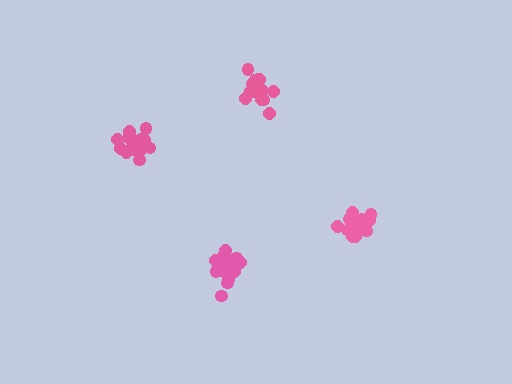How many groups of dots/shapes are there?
There are 4 groups.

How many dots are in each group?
Group 1: 20 dots, Group 2: 16 dots, Group 3: 17 dots, Group 4: 20 dots (73 total).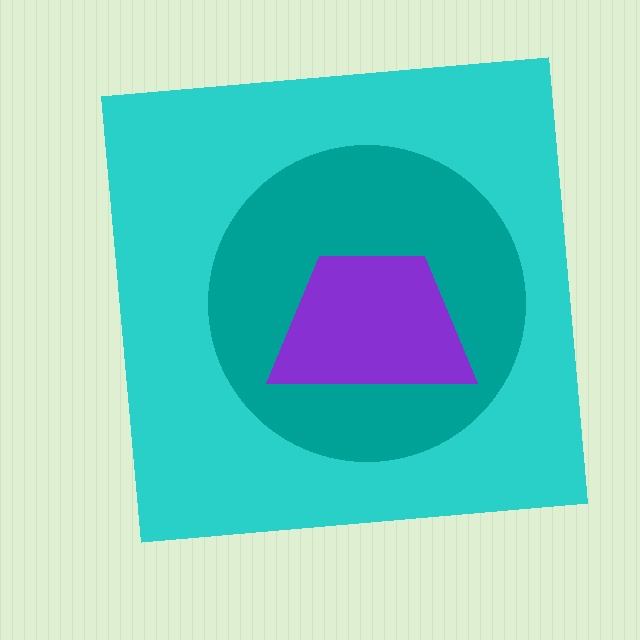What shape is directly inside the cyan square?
The teal circle.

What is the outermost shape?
The cyan square.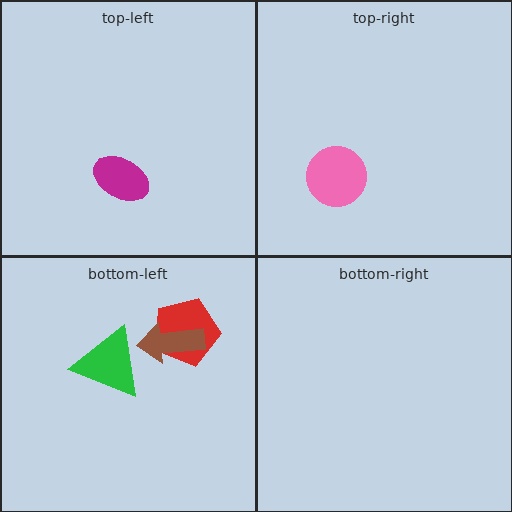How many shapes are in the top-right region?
1.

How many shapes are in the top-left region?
1.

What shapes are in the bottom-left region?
The green triangle, the red pentagon, the brown arrow.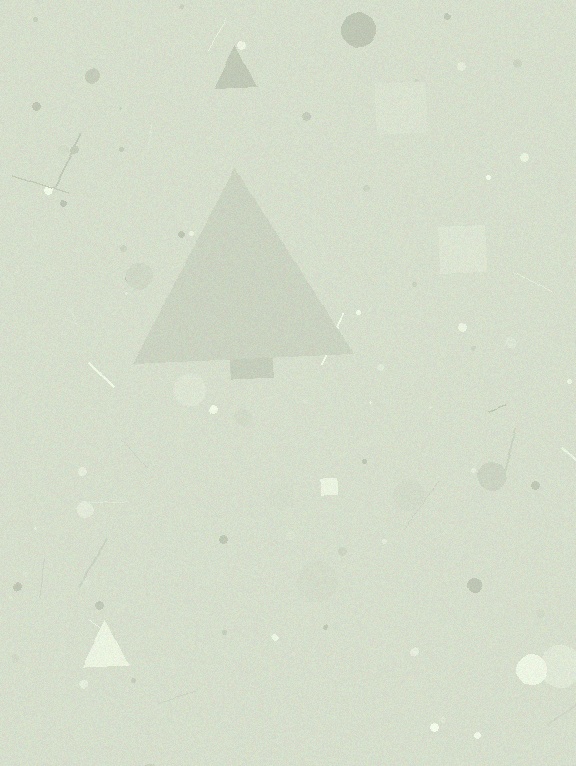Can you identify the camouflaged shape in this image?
The camouflaged shape is a triangle.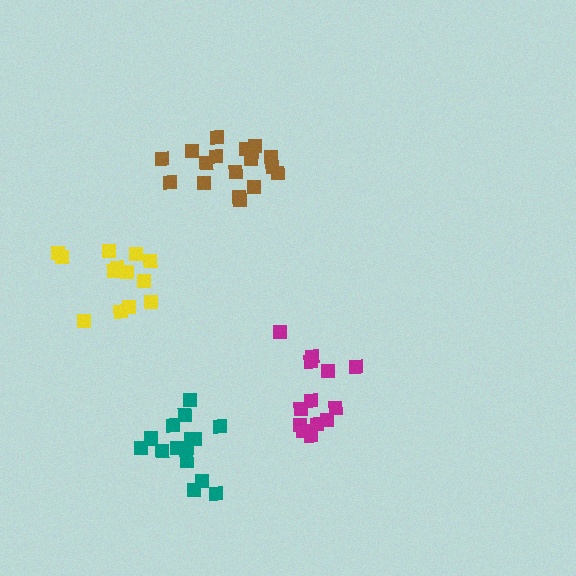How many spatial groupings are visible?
There are 4 spatial groupings.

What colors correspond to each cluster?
The clusters are colored: magenta, teal, yellow, brown.